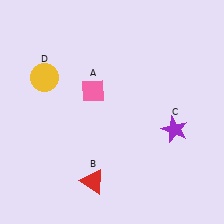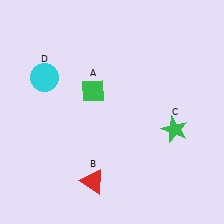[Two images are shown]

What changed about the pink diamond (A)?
In Image 1, A is pink. In Image 2, it changed to green.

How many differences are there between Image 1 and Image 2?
There are 3 differences between the two images.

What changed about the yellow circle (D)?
In Image 1, D is yellow. In Image 2, it changed to cyan.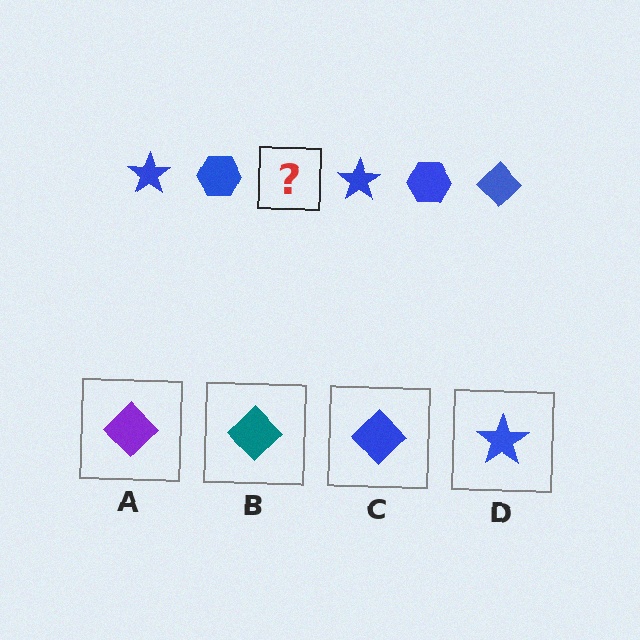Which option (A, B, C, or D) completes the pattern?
C.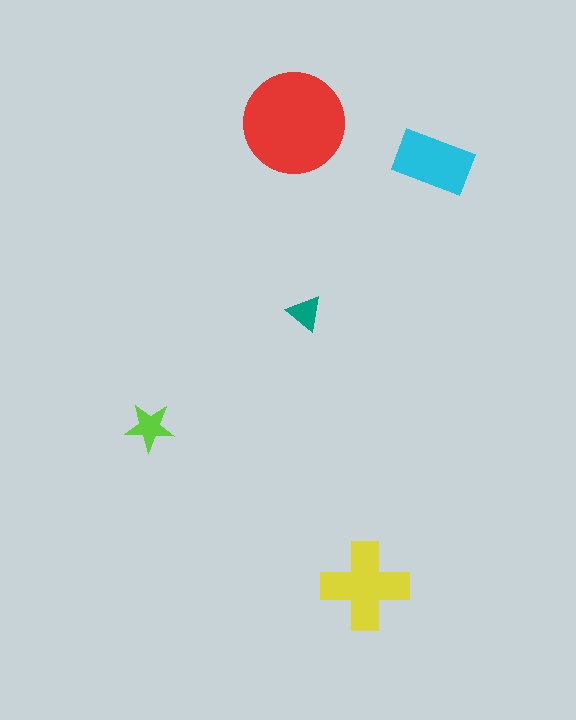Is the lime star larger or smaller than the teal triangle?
Larger.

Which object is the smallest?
The teal triangle.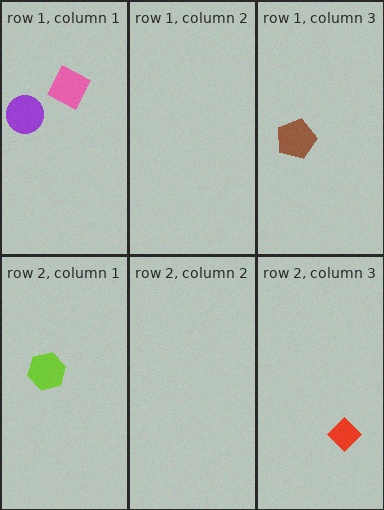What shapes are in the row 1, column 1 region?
The purple circle, the pink square.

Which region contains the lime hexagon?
The row 2, column 1 region.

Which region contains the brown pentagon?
The row 1, column 3 region.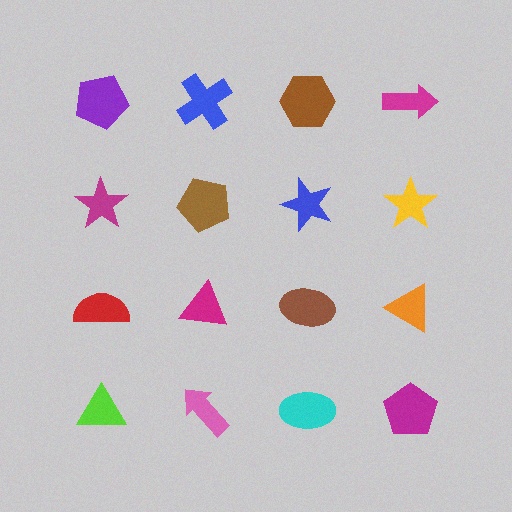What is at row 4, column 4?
A magenta pentagon.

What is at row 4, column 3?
A cyan ellipse.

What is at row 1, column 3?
A brown hexagon.